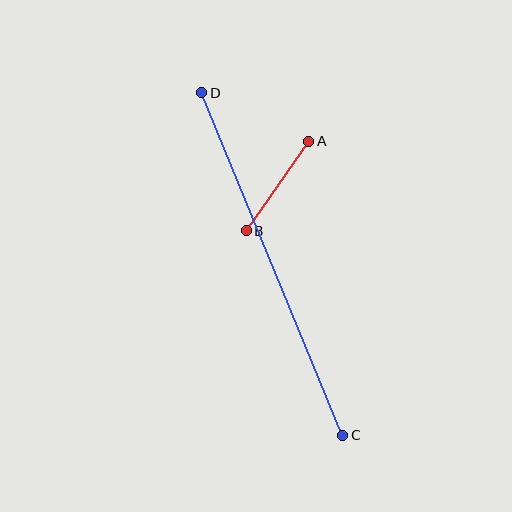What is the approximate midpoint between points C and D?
The midpoint is at approximately (272, 264) pixels.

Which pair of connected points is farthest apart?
Points C and D are farthest apart.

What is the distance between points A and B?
The distance is approximately 109 pixels.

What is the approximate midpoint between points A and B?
The midpoint is at approximately (277, 186) pixels.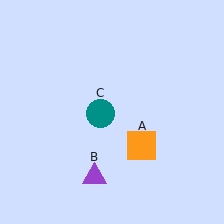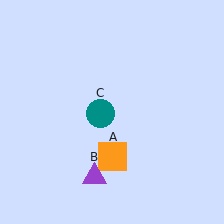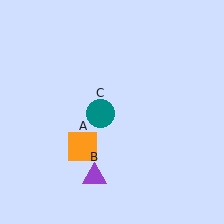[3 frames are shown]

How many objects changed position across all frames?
1 object changed position: orange square (object A).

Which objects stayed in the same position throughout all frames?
Purple triangle (object B) and teal circle (object C) remained stationary.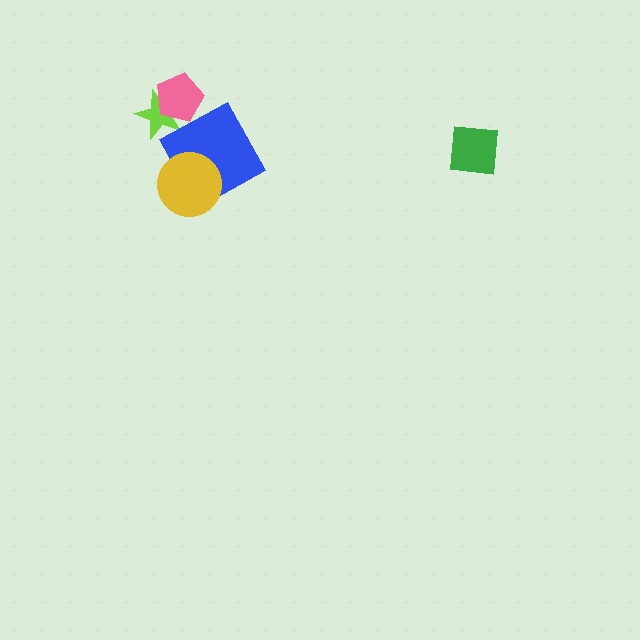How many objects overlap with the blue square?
1 object overlaps with the blue square.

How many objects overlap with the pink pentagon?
1 object overlaps with the pink pentagon.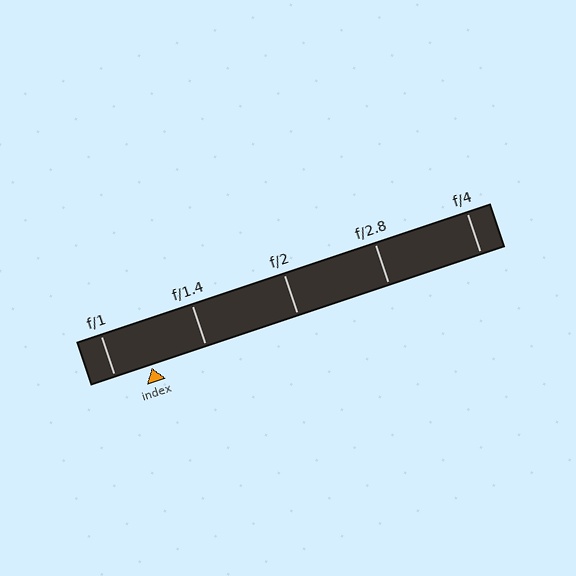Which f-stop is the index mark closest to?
The index mark is closest to f/1.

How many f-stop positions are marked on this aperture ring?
There are 5 f-stop positions marked.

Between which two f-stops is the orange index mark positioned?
The index mark is between f/1 and f/1.4.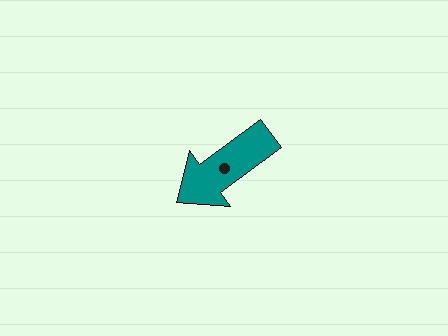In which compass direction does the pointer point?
Southwest.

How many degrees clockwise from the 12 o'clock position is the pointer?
Approximately 234 degrees.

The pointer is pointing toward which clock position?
Roughly 8 o'clock.